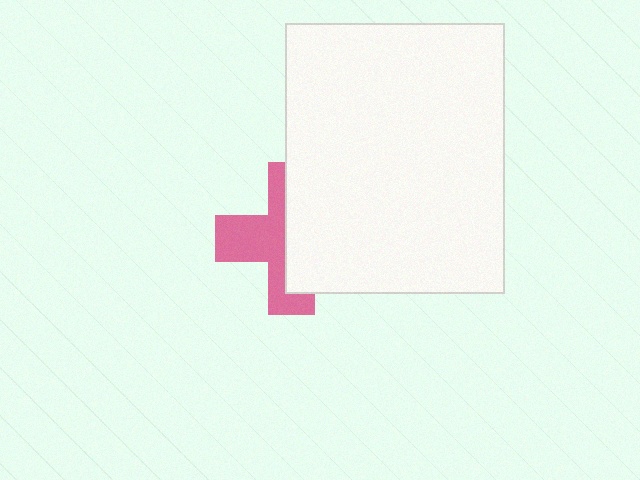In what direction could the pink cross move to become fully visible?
The pink cross could move left. That would shift it out from behind the white rectangle entirely.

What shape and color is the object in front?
The object in front is a white rectangle.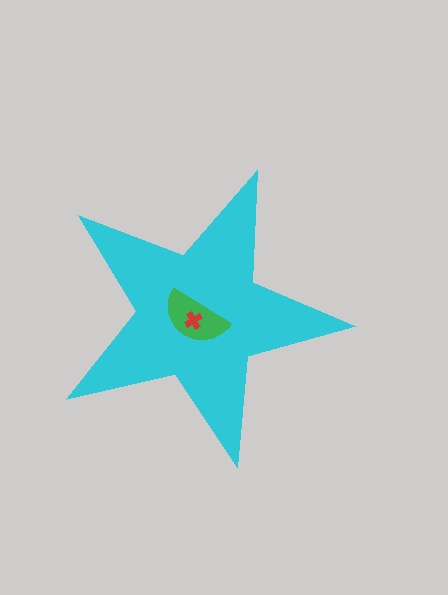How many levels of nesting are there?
3.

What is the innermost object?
The red cross.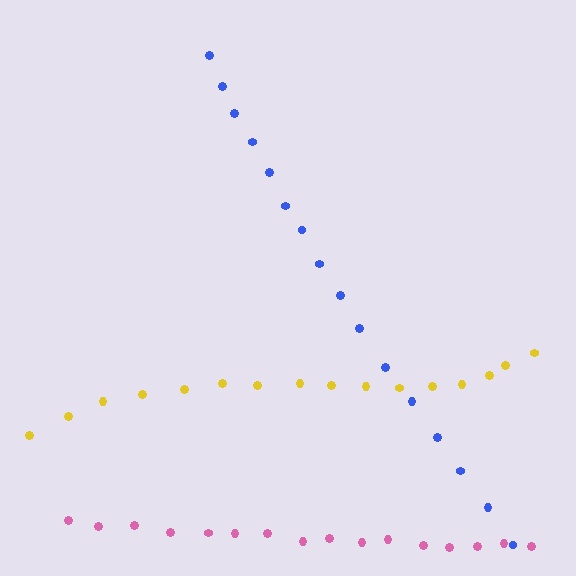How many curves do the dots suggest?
There are 3 distinct paths.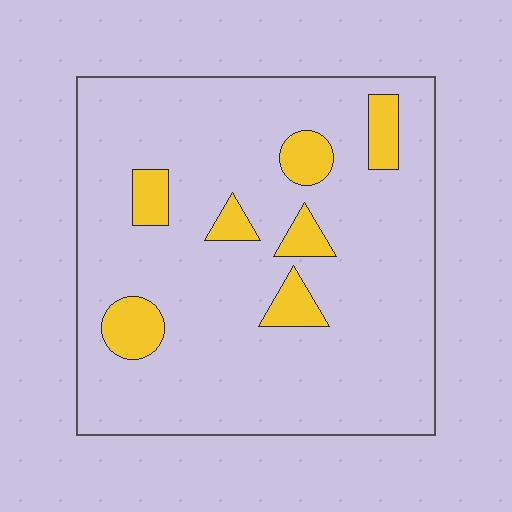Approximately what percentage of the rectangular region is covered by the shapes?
Approximately 10%.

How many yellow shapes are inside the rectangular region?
7.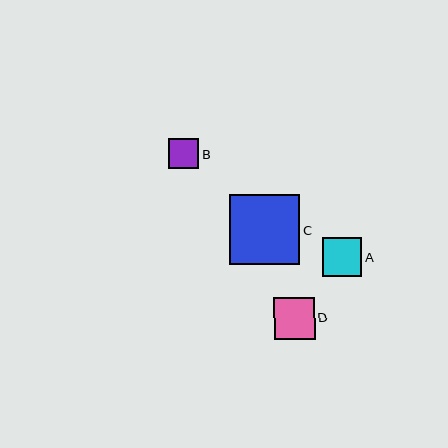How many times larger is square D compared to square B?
Square D is approximately 1.4 times the size of square B.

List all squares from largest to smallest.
From largest to smallest: C, D, A, B.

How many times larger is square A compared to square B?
Square A is approximately 1.3 times the size of square B.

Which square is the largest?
Square C is the largest with a size of approximately 71 pixels.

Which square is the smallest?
Square B is the smallest with a size of approximately 30 pixels.